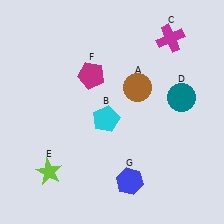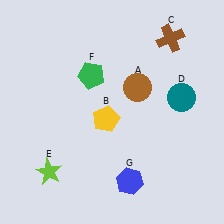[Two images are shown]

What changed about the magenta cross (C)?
In Image 1, C is magenta. In Image 2, it changed to brown.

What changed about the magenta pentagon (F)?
In Image 1, F is magenta. In Image 2, it changed to green.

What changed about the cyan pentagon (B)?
In Image 1, B is cyan. In Image 2, it changed to yellow.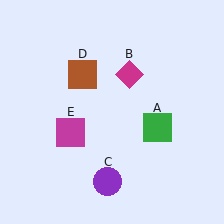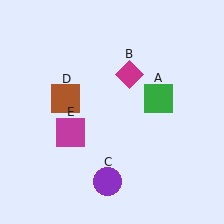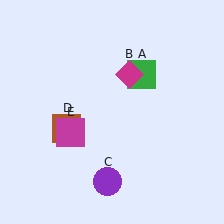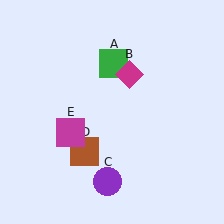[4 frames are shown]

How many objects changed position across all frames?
2 objects changed position: green square (object A), brown square (object D).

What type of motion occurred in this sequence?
The green square (object A), brown square (object D) rotated counterclockwise around the center of the scene.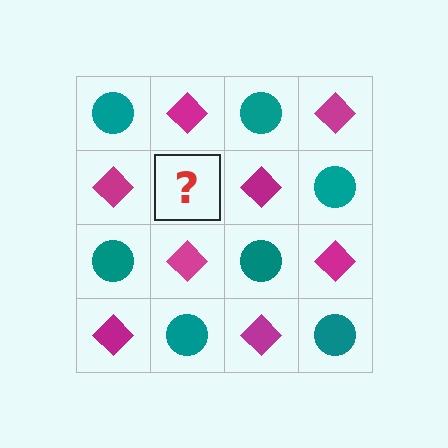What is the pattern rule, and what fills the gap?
The rule is that it alternates teal circle and magenta diamond in a checkerboard pattern. The gap should be filled with a teal circle.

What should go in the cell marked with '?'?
The missing cell should contain a teal circle.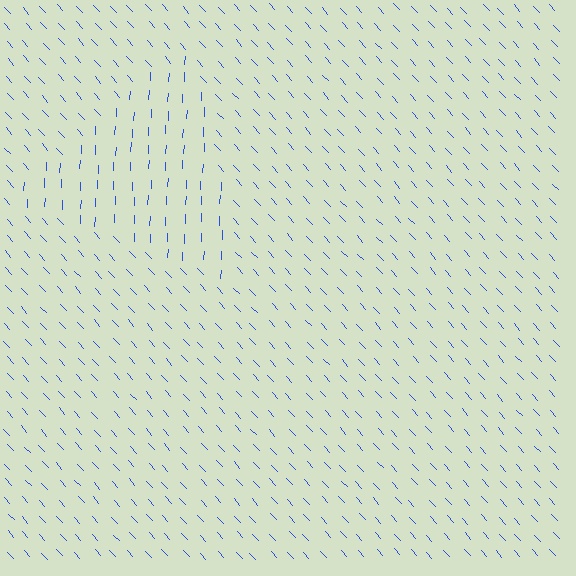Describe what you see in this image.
The image is filled with small blue line segments. A triangle region in the image has lines oriented differently from the surrounding lines, creating a visible texture boundary.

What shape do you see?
I see a triangle.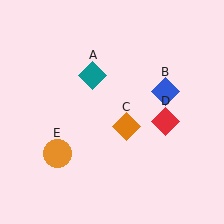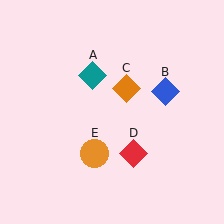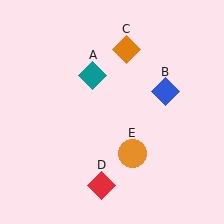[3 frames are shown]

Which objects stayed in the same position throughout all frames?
Teal diamond (object A) and blue diamond (object B) remained stationary.